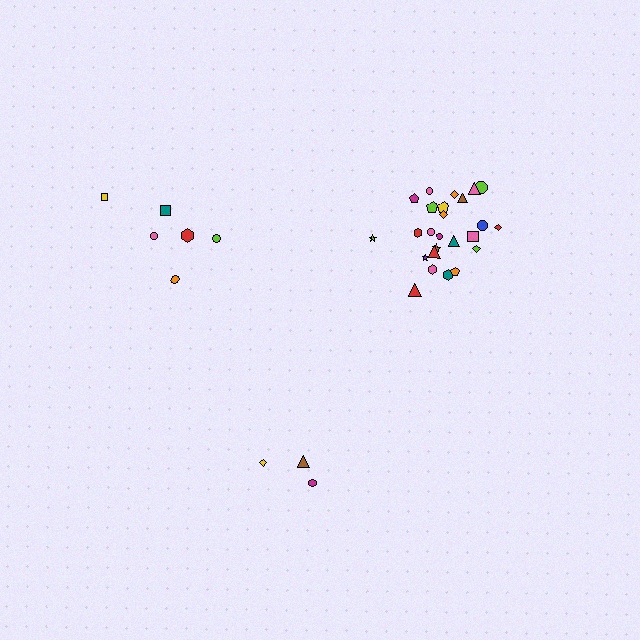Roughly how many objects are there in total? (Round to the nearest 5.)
Roughly 35 objects in total.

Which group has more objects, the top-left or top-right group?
The top-right group.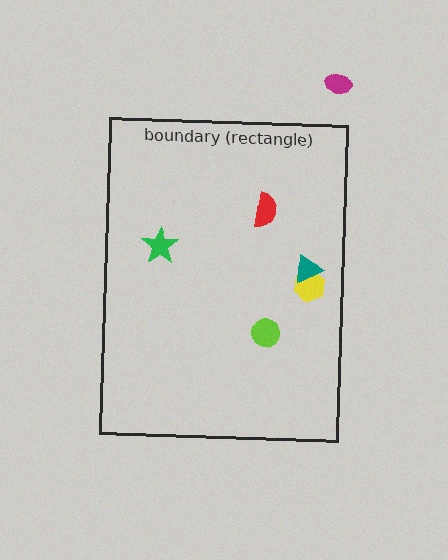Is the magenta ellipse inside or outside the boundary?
Outside.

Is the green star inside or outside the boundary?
Inside.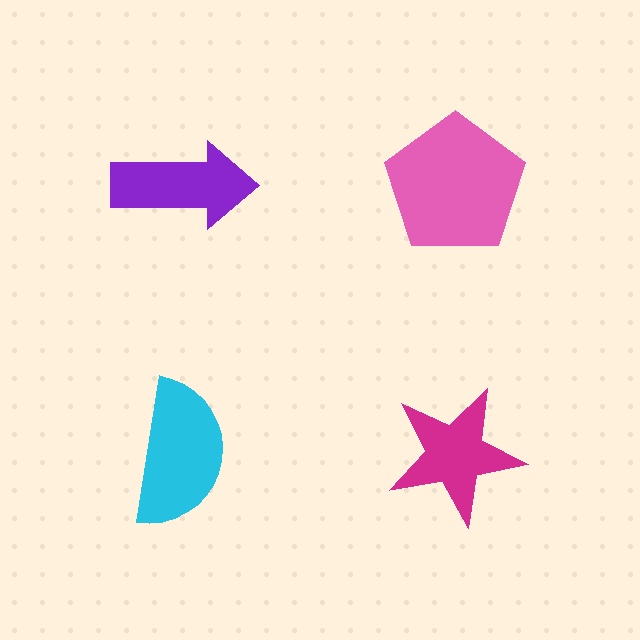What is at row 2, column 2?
A magenta star.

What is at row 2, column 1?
A cyan semicircle.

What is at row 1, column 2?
A pink pentagon.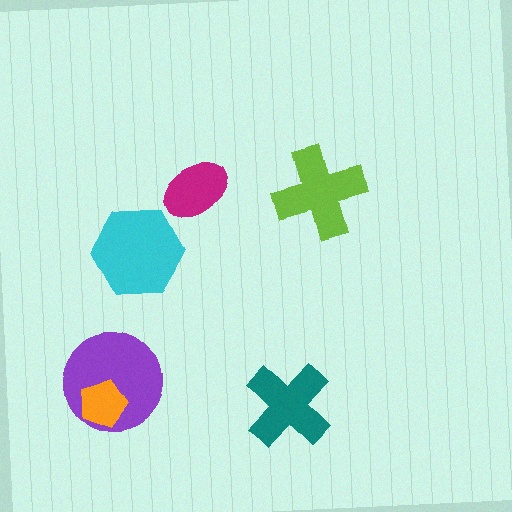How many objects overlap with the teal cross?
0 objects overlap with the teal cross.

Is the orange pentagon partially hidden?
No, no other shape covers it.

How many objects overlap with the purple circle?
1 object overlaps with the purple circle.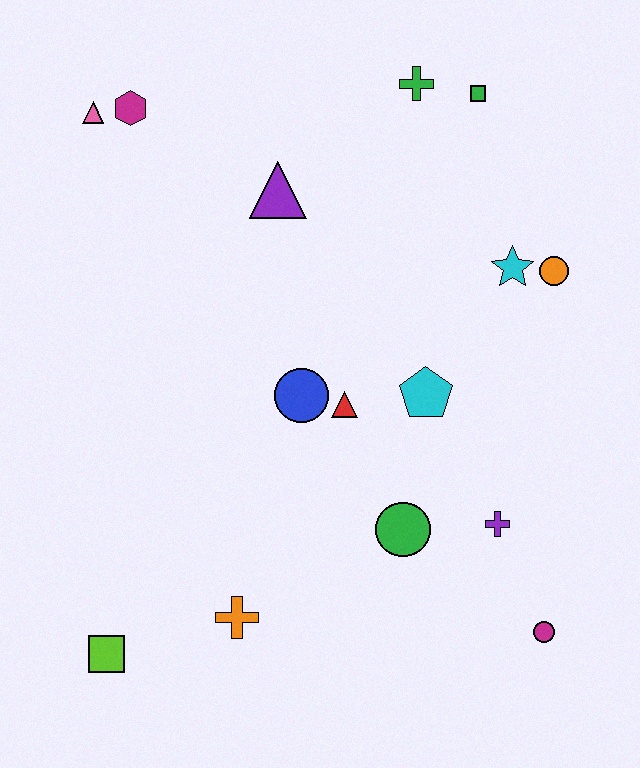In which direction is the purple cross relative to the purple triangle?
The purple cross is below the purple triangle.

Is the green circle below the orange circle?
Yes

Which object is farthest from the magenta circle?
The pink triangle is farthest from the magenta circle.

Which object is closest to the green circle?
The purple cross is closest to the green circle.